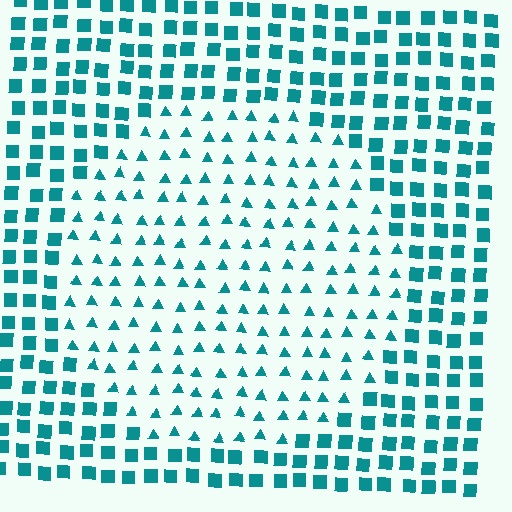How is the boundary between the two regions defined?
The boundary is defined by a change in element shape: triangles inside vs. squares outside. All elements share the same color and spacing.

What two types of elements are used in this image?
The image uses triangles inside the circle region and squares outside it.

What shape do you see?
I see a circle.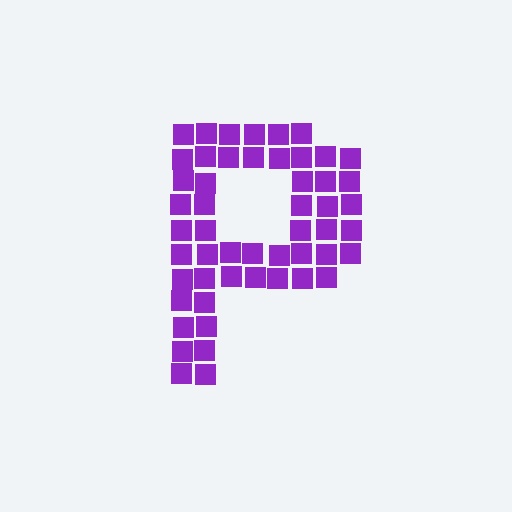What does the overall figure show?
The overall figure shows the letter P.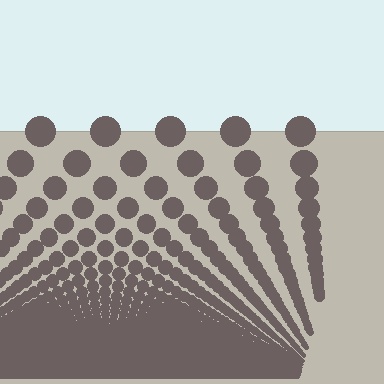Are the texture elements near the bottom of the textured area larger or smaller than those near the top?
Smaller. The gradient is inverted — elements near the bottom are smaller and denser.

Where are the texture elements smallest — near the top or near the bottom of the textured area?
Near the bottom.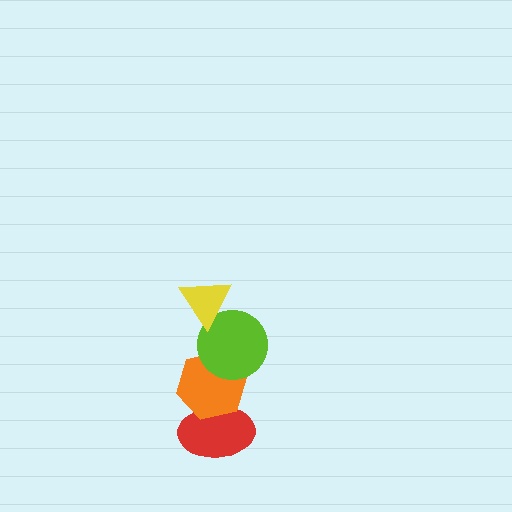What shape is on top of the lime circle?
The yellow triangle is on top of the lime circle.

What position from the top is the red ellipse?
The red ellipse is 4th from the top.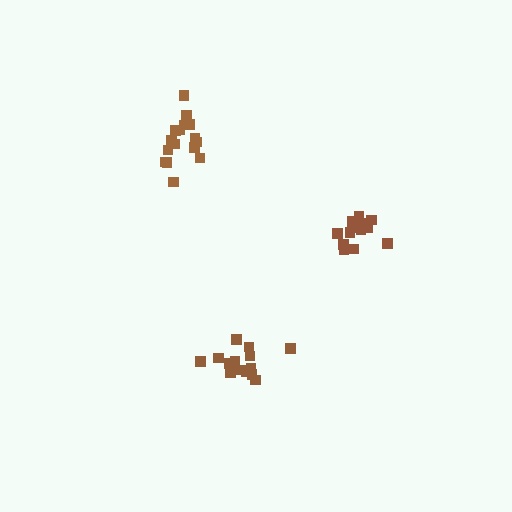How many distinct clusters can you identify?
There are 3 distinct clusters.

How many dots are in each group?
Group 1: 17 dots, Group 2: 14 dots, Group 3: 14 dots (45 total).